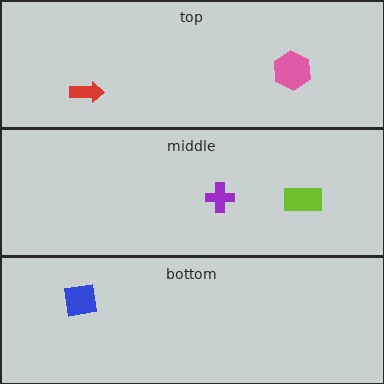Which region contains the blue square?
The bottom region.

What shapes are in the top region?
The red arrow, the pink hexagon.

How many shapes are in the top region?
2.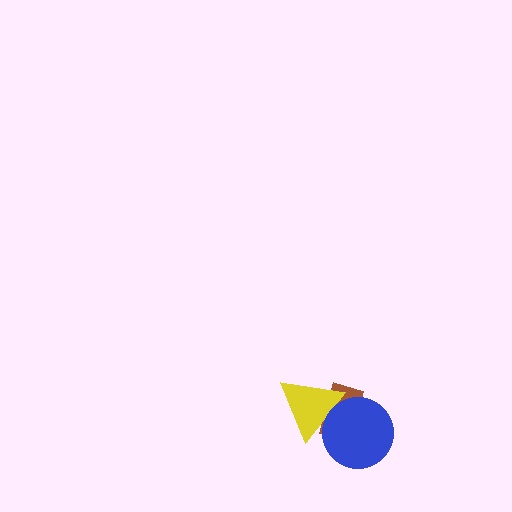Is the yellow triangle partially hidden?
Yes, it is partially covered by another shape.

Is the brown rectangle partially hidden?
Yes, it is partially covered by another shape.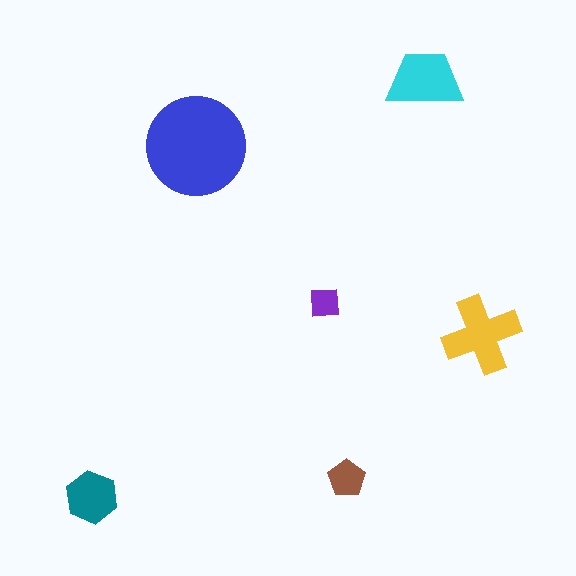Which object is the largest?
The blue circle.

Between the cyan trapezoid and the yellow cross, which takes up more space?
The yellow cross.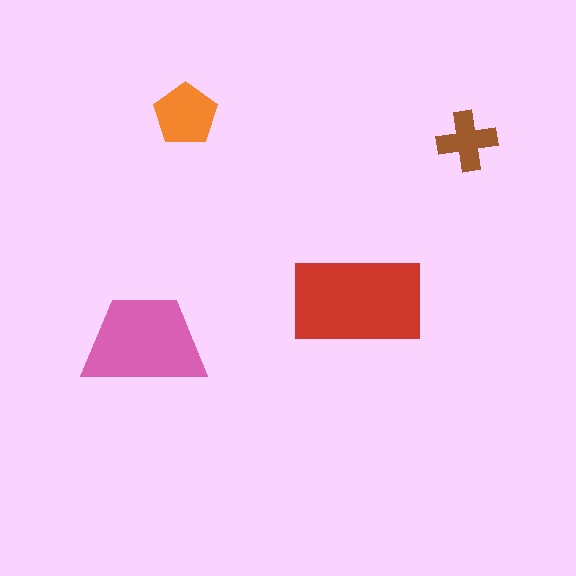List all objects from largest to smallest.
The red rectangle, the pink trapezoid, the orange pentagon, the brown cross.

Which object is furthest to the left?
The pink trapezoid is leftmost.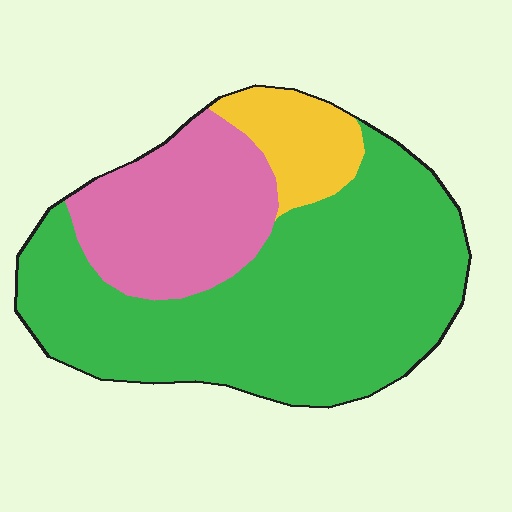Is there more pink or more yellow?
Pink.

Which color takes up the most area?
Green, at roughly 65%.